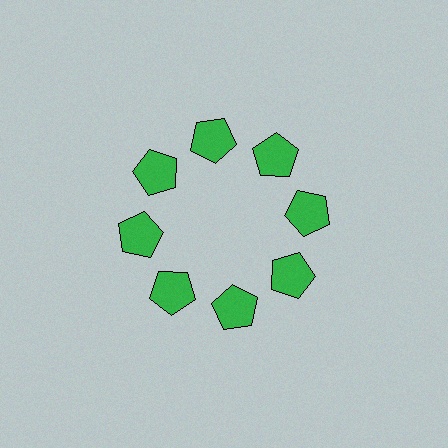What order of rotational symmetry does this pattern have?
This pattern has 8-fold rotational symmetry.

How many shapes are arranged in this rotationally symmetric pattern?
There are 8 shapes, arranged in 8 groups of 1.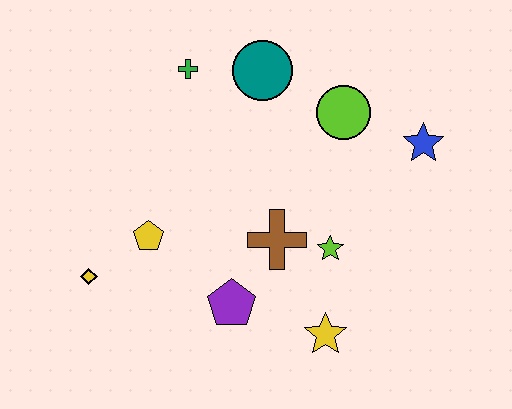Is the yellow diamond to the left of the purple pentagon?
Yes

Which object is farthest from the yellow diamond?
The blue star is farthest from the yellow diamond.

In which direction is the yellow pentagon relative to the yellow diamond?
The yellow pentagon is to the right of the yellow diamond.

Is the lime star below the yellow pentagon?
Yes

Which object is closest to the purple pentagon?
The brown cross is closest to the purple pentagon.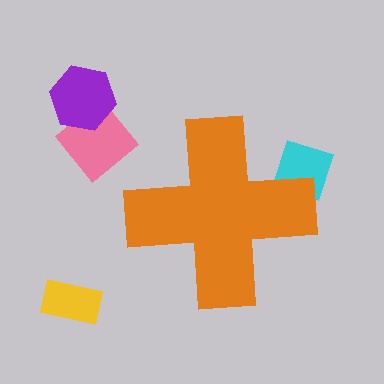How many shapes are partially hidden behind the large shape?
1 shape is partially hidden.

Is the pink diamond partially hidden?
No, the pink diamond is fully visible.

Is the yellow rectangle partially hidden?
No, the yellow rectangle is fully visible.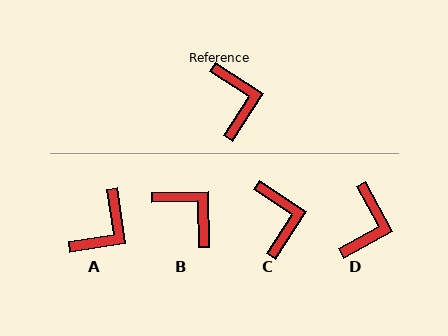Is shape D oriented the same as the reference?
No, it is off by about 28 degrees.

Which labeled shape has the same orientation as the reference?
C.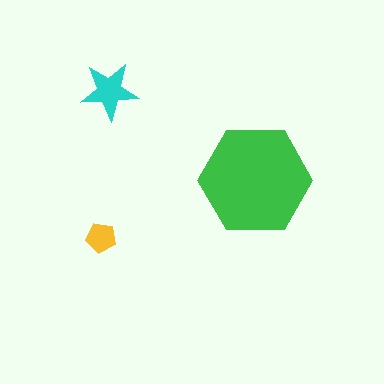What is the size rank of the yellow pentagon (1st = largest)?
3rd.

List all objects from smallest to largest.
The yellow pentagon, the cyan star, the green hexagon.